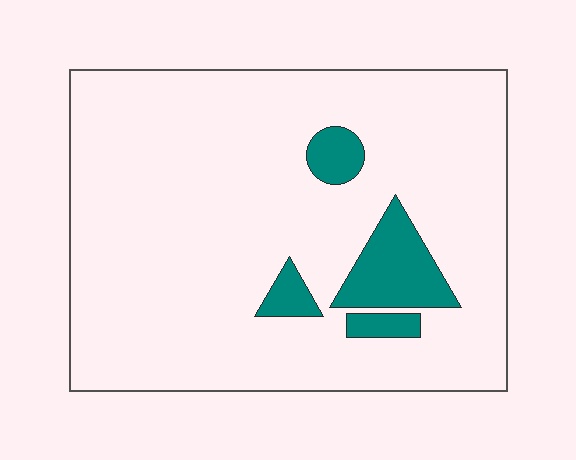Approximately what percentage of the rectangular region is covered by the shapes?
Approximately 10%.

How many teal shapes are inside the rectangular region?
4.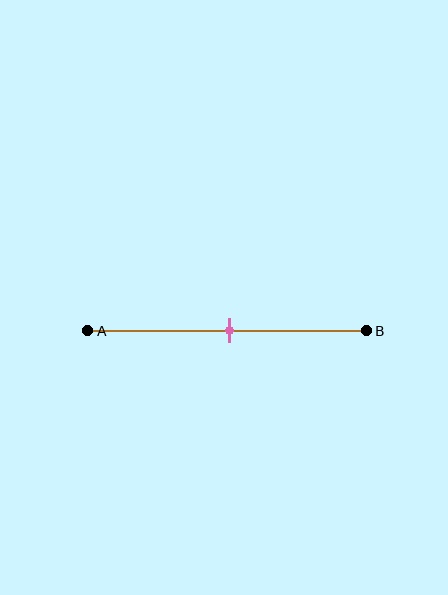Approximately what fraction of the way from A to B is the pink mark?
The pink mark is approximately 50% of the way from A to B.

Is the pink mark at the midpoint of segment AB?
Yes, the mark is approximately at the midpoint.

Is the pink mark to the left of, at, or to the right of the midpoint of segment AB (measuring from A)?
The pink mark is approximately at the midpoint of segment AB.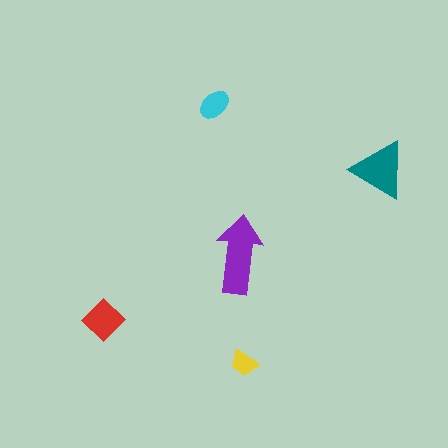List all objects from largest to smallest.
The purple arrow, the teal triangle, the red diamond, the cyan ellipse, the yellow trapezoid.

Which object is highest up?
The cyan ellipse is topmost.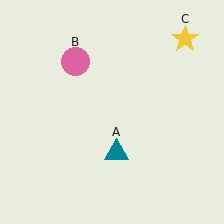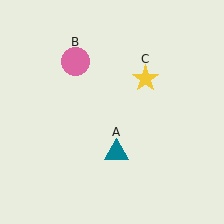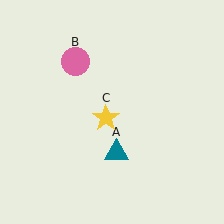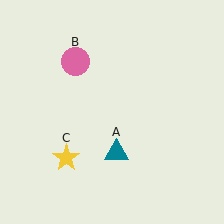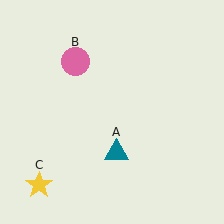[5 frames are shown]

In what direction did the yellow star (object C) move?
The yellow star (object C) moved down and to the left.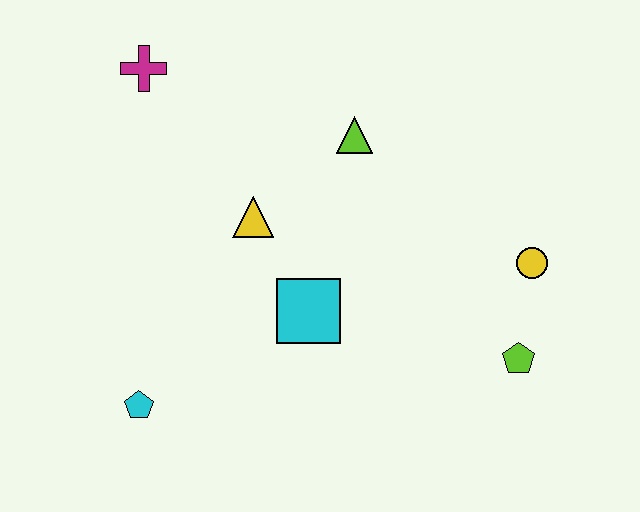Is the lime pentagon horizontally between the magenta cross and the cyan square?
No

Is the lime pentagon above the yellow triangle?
No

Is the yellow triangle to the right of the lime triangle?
No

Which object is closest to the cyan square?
The yellow triangle is closest to the cyan square.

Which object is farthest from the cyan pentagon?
The yellow circle is farthest from the cyan pentagon.